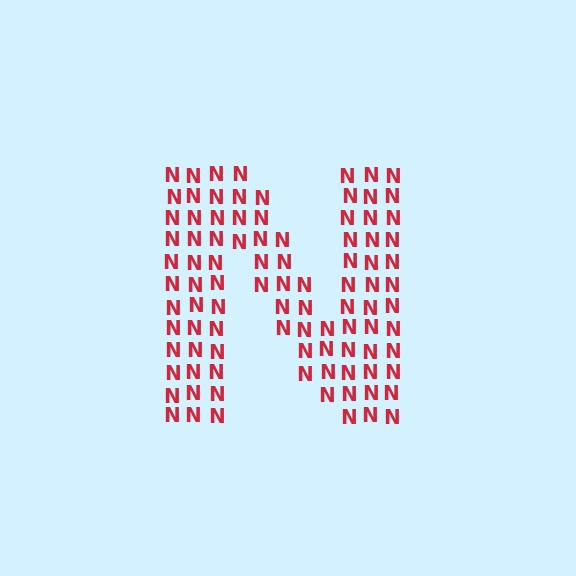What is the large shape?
The large shape is the letter N.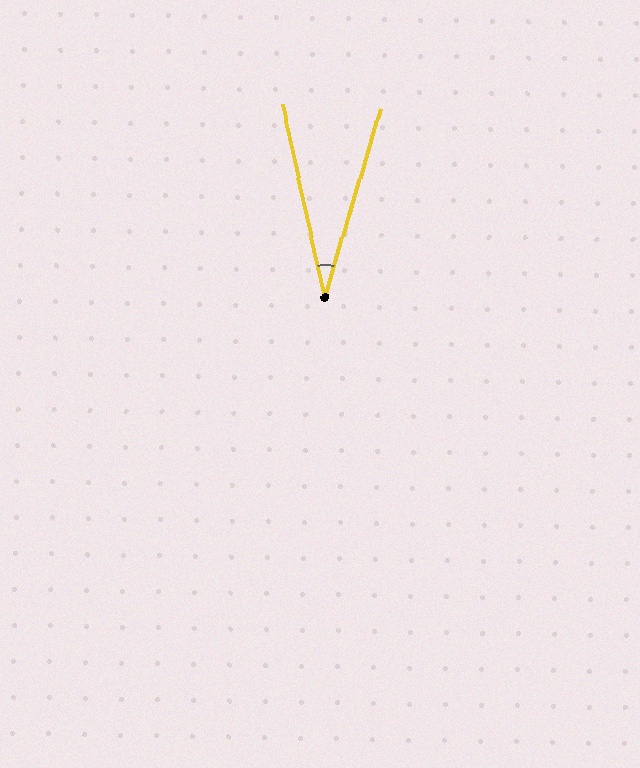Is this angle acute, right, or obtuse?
It is acute.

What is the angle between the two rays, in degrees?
Approximately 29 degrees.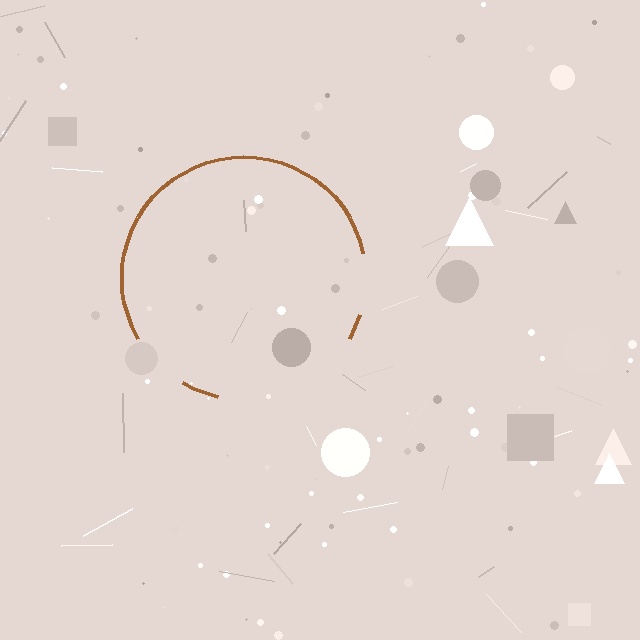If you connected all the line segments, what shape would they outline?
They would outline a circle.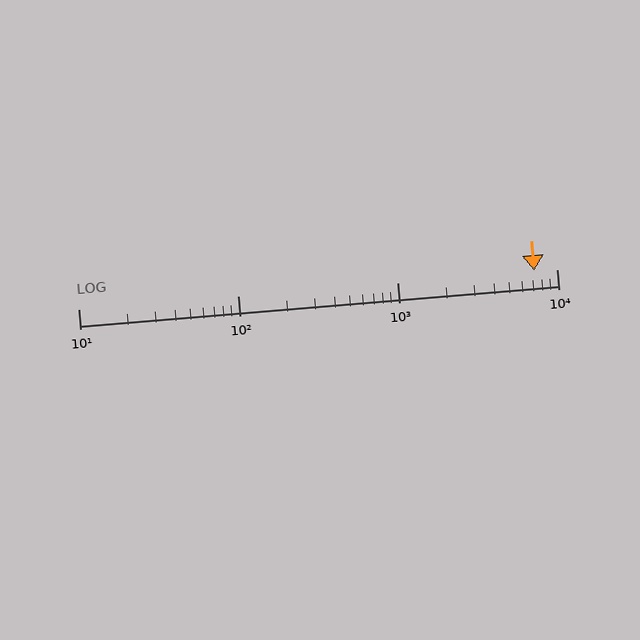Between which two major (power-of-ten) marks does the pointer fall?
The pointer is between 1000 and 10000.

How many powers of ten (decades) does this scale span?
The scale spans 3 decades, from 10 to 10000.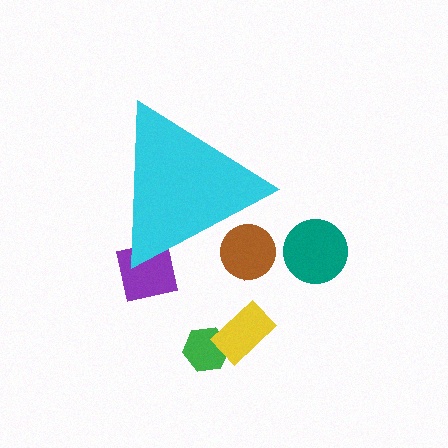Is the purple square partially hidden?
Yes, the purple square is partially hidden behind the cyan triangle.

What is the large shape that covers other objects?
A cyan triangle.